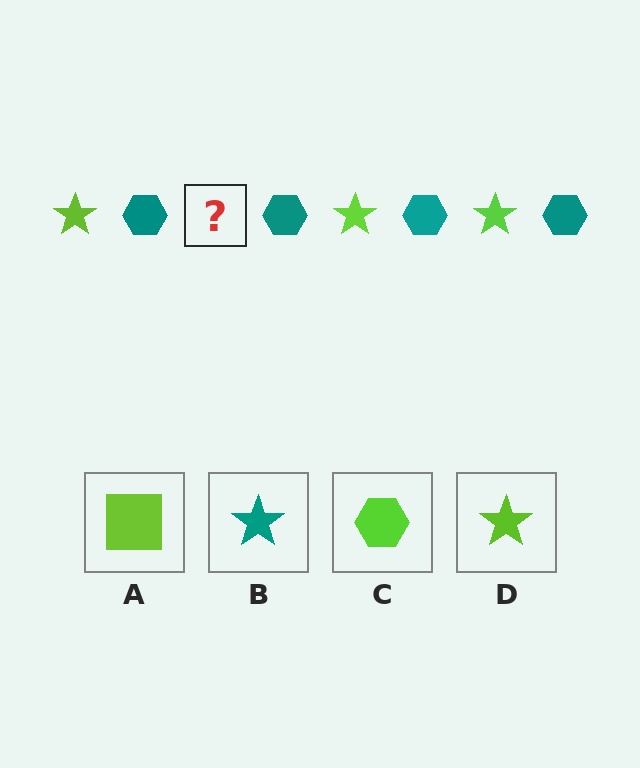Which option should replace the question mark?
Option D.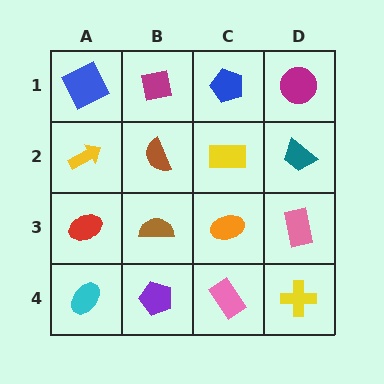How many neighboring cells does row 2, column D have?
3.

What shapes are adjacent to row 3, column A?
A yellow arrow (row 2, column A), a cyan ellipse (row 4, column A), a brown semicircle (row 3, column B).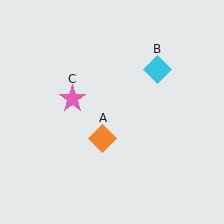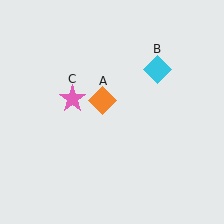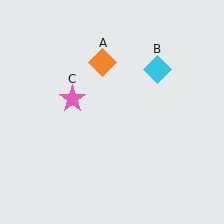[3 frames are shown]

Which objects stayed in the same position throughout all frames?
Cyan diamond (object B) and pink star (object C) remained stationary.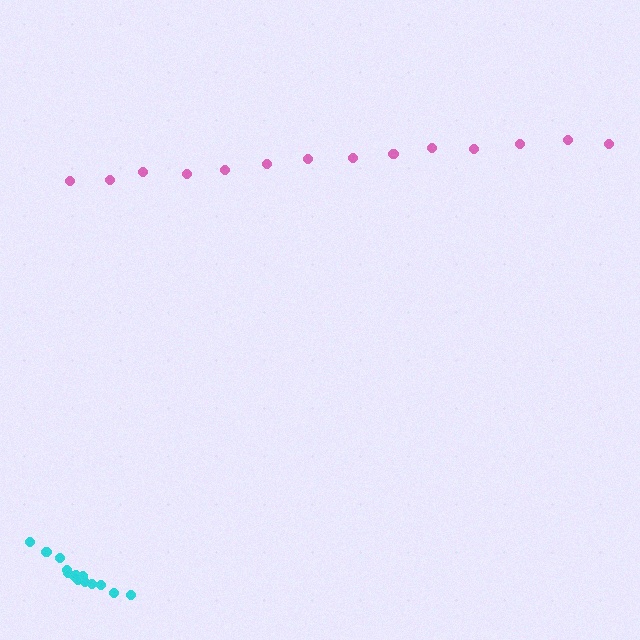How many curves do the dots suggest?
There are 2 distinct paths.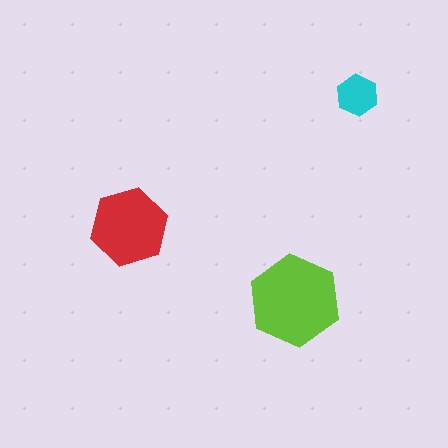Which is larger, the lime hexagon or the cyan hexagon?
The lime one.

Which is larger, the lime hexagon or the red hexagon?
The lime one.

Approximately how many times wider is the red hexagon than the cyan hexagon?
About 2 times wider.